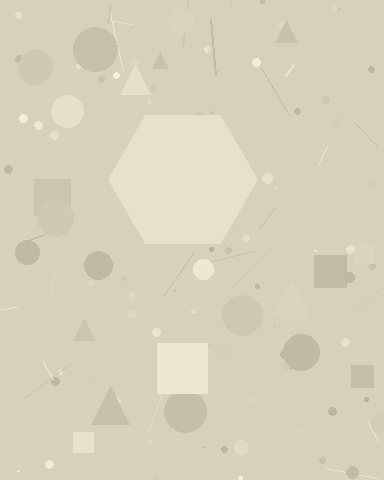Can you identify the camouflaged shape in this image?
The camouflaged shape is a hexagon.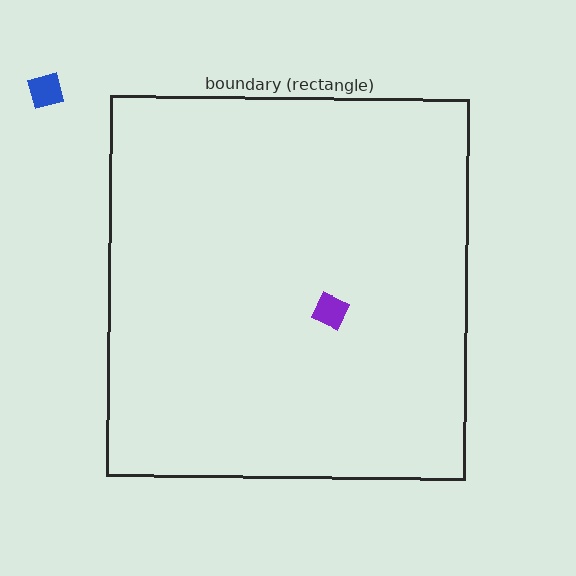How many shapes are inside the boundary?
1 inside, 1 outside.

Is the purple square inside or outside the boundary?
Inside.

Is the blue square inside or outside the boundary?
Outside.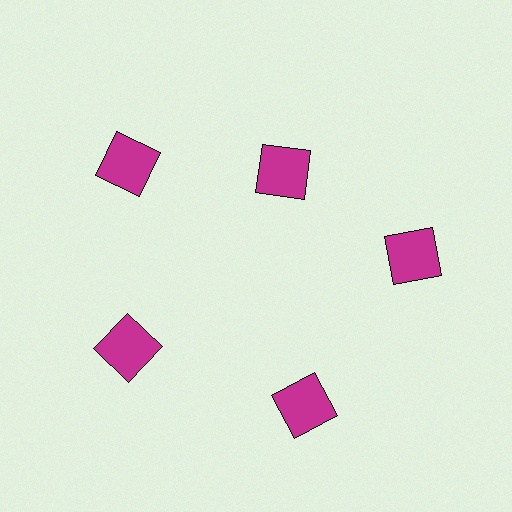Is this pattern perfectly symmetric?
No. The 5 magenta squares are arranged in a ring, but one element near the 1 o'clock position is pulled inward toward the center, breaking the 5-fold rotational symmetry.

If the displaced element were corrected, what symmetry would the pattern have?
It would have 5-fold rotational symmetry — the pattern would map onto itself every 72 degrees.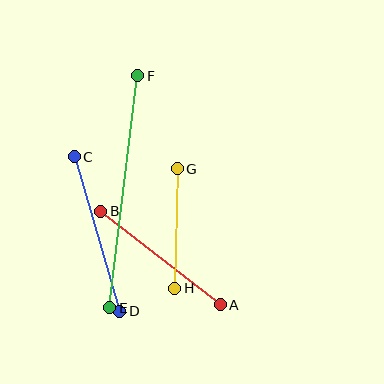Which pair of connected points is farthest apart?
Points E and F are farthest apart.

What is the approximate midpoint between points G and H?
The midpoint is at approximately (176, 228) pixels.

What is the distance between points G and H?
The distance is approximately 120 pixels.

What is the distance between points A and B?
The distance is approximately 151 pixels.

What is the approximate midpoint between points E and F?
The midpoint is at approximately (124, 192) pixels.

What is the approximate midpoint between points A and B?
The midpoint is at approximately (160, 258) pixels.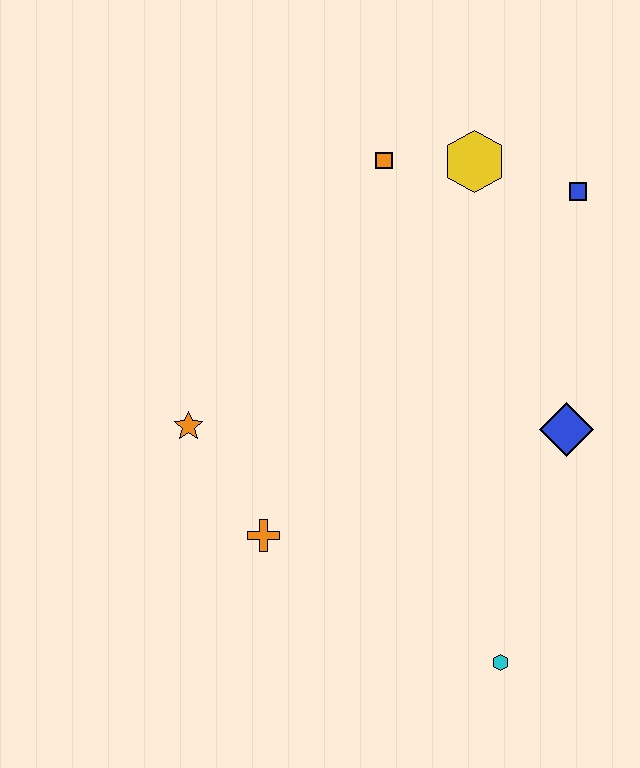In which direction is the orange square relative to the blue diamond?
The orange square is above the blue diamond.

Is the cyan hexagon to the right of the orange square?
Yes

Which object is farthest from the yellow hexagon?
The cyan hexagon is farthest from the yellow hexagon.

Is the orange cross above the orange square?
No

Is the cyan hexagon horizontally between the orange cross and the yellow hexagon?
No